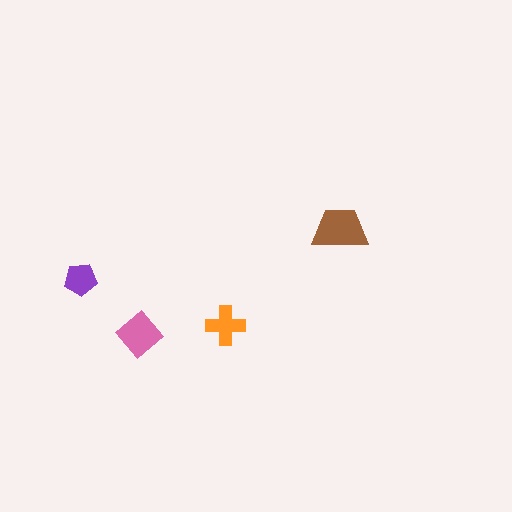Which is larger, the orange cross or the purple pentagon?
The orange cross.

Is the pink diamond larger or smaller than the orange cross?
Larger.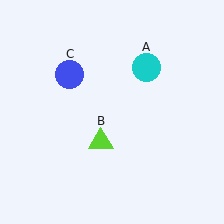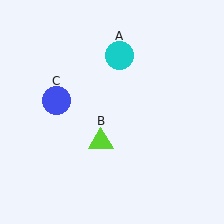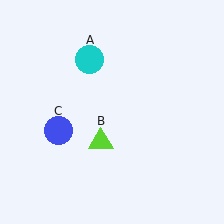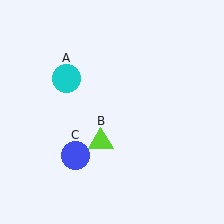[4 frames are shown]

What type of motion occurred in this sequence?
The cyan circle (object A), blue circle (object C) rotated counterclockwise around the center of the scene.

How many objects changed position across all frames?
2 objects changed position: cyan circle (object A), blue circle (object C).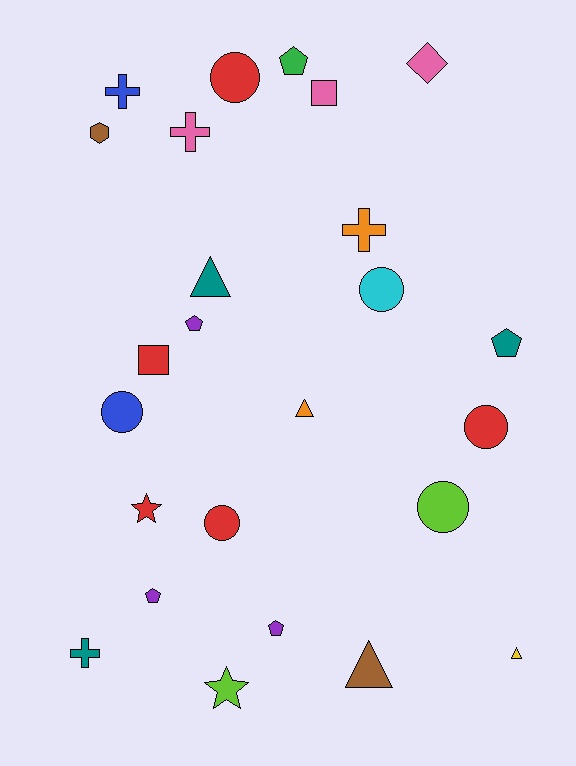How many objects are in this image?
There are 25 objects.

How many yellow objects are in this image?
There is 1 yellow object.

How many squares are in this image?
There are 2 squares.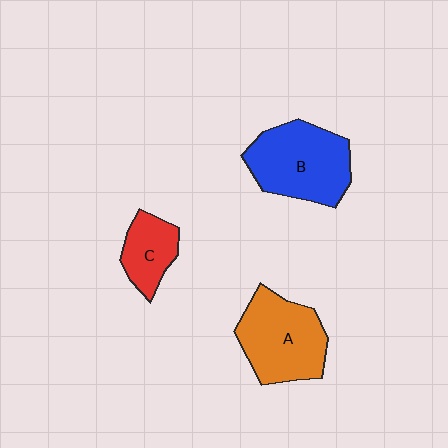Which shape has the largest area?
Shape B (blue).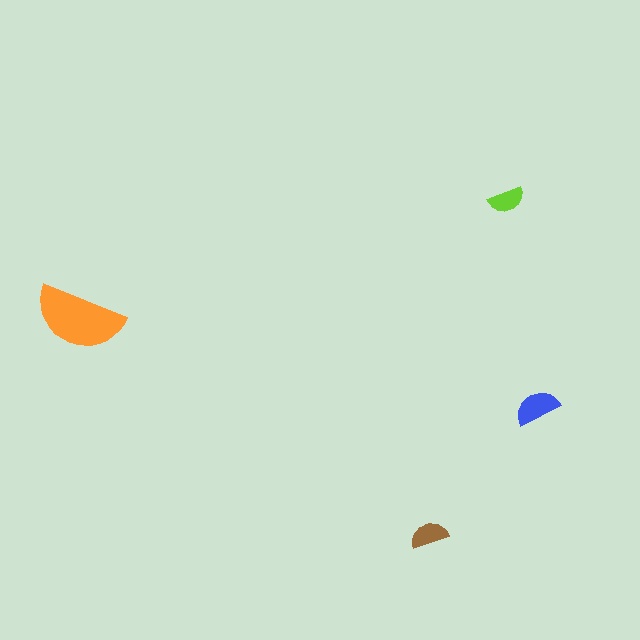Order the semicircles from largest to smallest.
the orange one, the blue one, the brown one, the lime one.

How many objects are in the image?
There are 4 objects in the image.